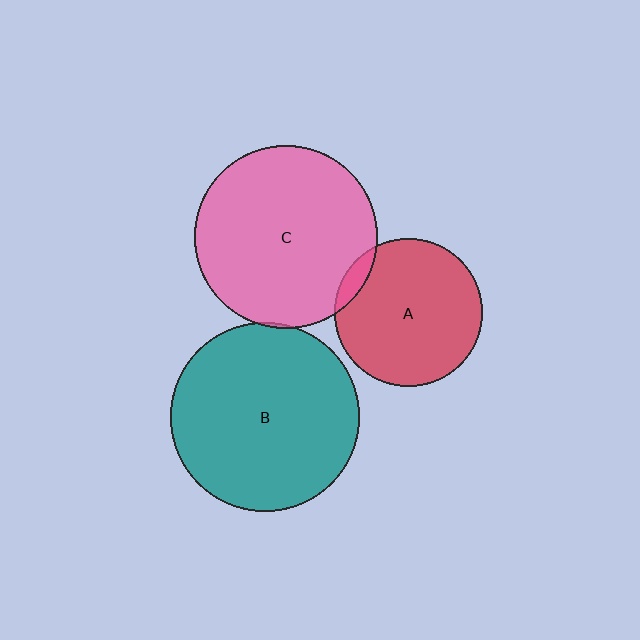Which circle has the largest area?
Circle B (teal).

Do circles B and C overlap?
Yes.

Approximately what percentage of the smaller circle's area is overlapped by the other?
Approximately 5%.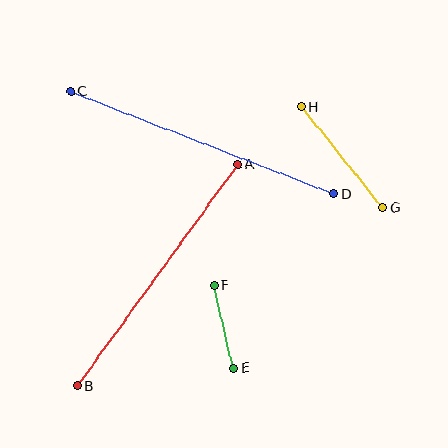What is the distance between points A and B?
The distance is approximately 273 pixels.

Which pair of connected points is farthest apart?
Points C and D are farthest apart.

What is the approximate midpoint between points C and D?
The midpoint is at approximately (203, 142) pixels.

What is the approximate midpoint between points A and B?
The midpoint is at approximately (158, 275) pixels.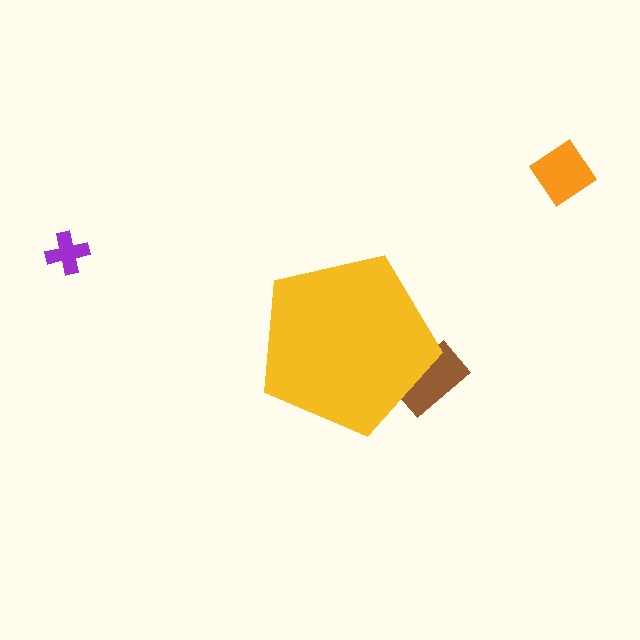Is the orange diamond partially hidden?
No, the orange diamond is fully visible.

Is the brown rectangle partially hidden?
Yes, the brown rectangle is partially hidden behind the yellow pentagon.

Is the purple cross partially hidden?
No, the purple cross is fully visible.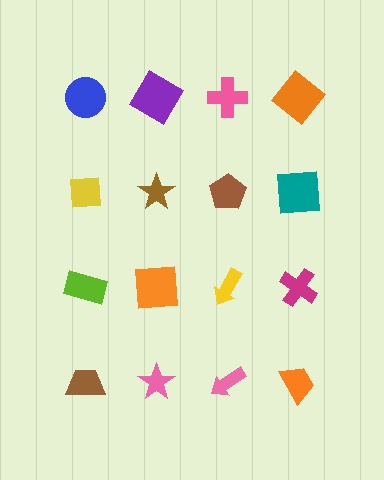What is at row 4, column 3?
A pink arrow.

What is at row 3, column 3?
A yellow arrow.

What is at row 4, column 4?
An orange trapezoid.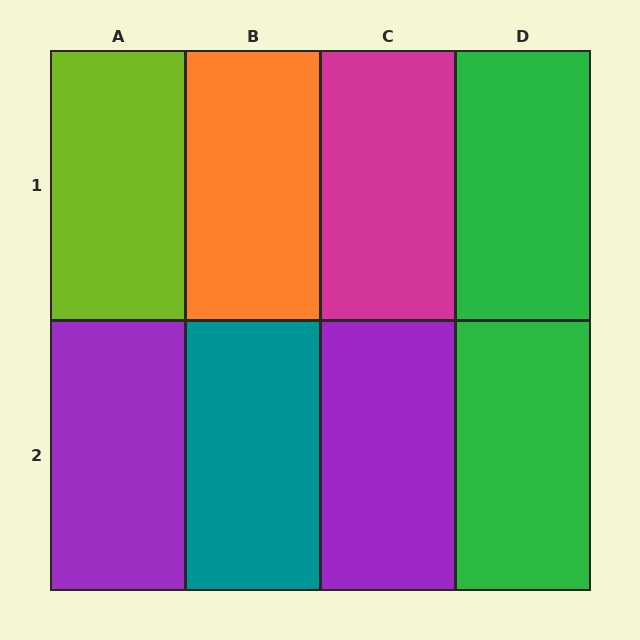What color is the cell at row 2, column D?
Green.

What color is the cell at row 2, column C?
Purple.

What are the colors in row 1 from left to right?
Lime, orange, magenta, green.